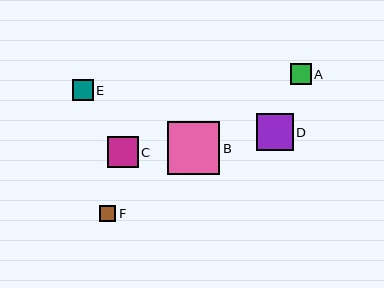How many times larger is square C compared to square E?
Square C is approximately 1.5 times the size of square E.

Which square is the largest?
Square B is the largest with a size of approximately 53 pixels.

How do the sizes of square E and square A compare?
Square E and square A are approximately the same size.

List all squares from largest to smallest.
From largest to smallest: B, D, C, E, A, F.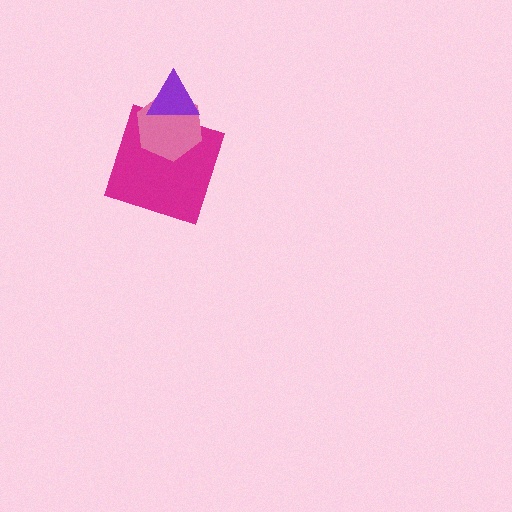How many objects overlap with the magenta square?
2 objects overlap with the magenta square.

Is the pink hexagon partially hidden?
Yes, it is partially covered by another shape.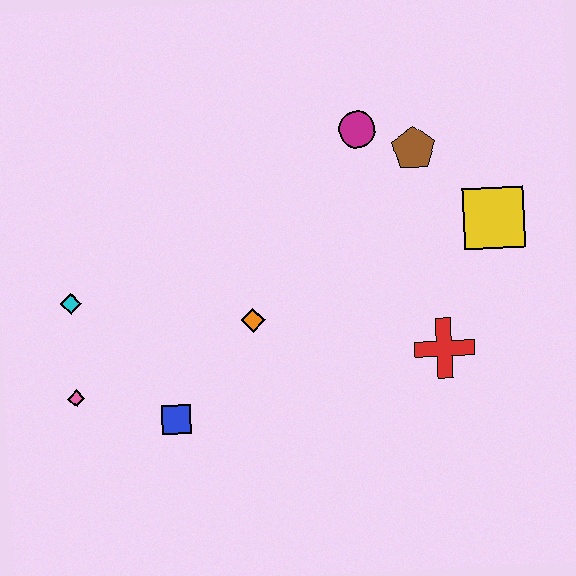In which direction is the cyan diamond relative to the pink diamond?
The cyan diamond is above the pink diamond.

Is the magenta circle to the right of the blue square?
Yes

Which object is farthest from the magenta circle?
The pink diamond is farthest from the magenta circle.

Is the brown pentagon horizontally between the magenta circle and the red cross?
Yes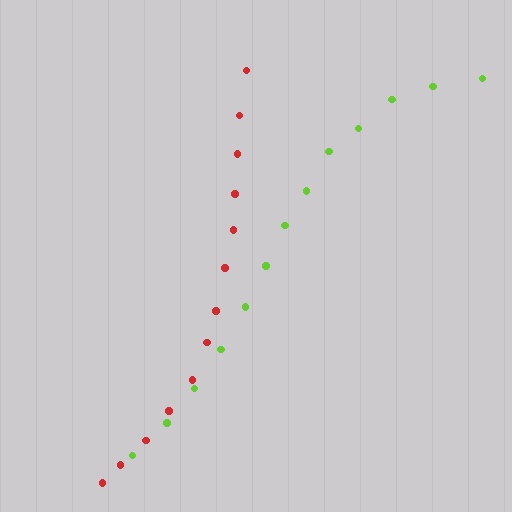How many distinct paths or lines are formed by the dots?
There are 2 distinct paths.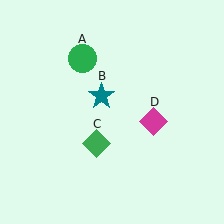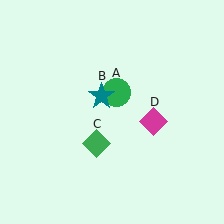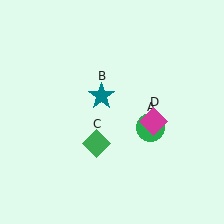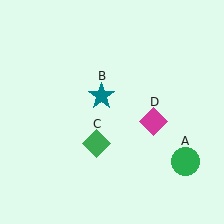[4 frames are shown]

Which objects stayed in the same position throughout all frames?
Teal star (object B) and green diamond (object C) and magenta diamond (object D) remained stationary.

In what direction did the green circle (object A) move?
The green circle (object A) moved down and to the right.